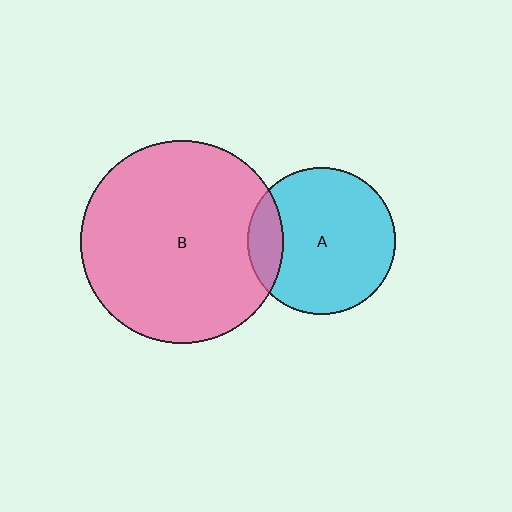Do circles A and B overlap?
Yes.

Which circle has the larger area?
Circle B (pink).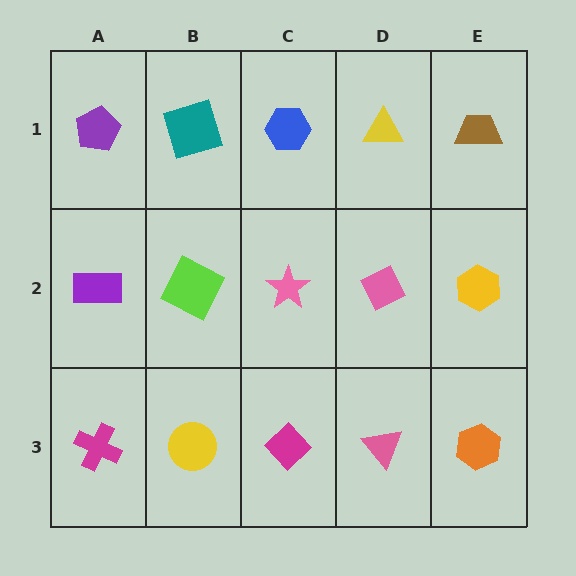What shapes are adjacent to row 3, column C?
A pink star (row 2, column C), a yellow circle (row 3, column B), a pink triangle (row 3, column D).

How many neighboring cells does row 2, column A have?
3.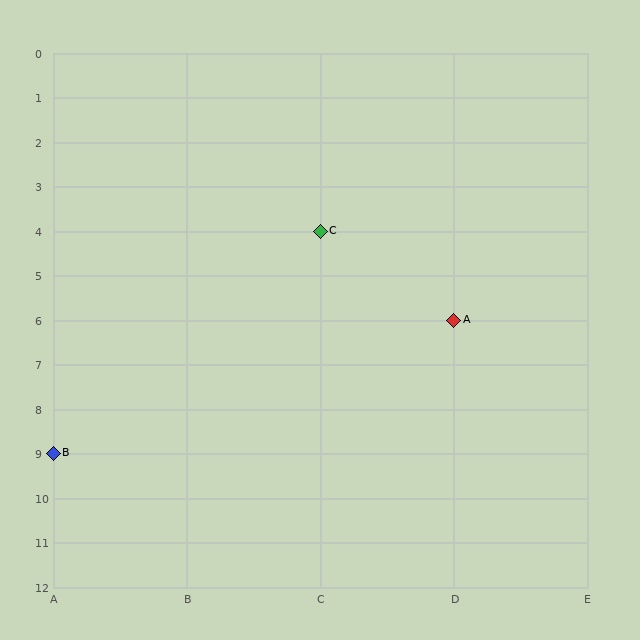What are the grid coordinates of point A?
Point A is at grid coordinates (D, 6).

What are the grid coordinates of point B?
Point B is at grid coordinates (A, 9).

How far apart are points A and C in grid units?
Points A and C are 1 column and 2 rows apart (about 2.2 grid units diagonally).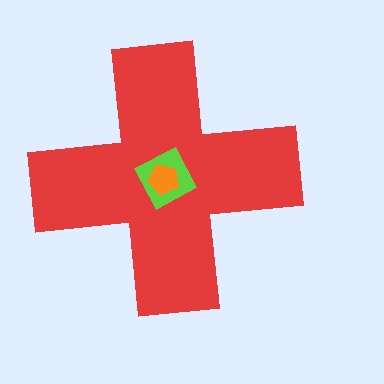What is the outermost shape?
The red cross.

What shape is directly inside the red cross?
The lime square.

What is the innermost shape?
The orange pentagon.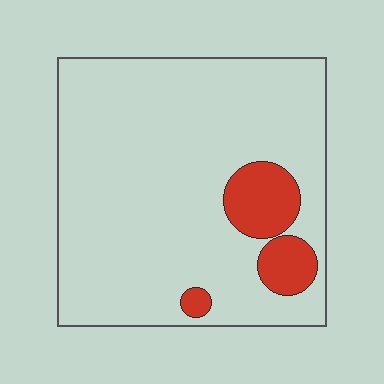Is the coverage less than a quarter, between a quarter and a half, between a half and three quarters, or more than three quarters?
Less than a quarter.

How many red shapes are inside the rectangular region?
3.